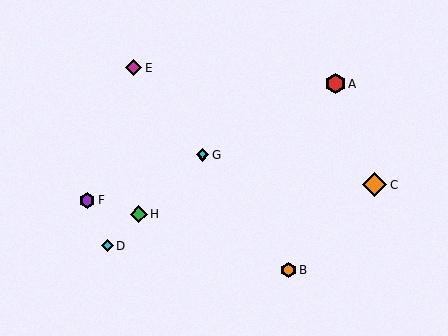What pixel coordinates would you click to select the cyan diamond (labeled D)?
Click at (107, 246) to select the cyan diamond D.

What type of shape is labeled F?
Shape F is a purple hexagon.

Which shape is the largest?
The orange diamond (labeled C) is the largest.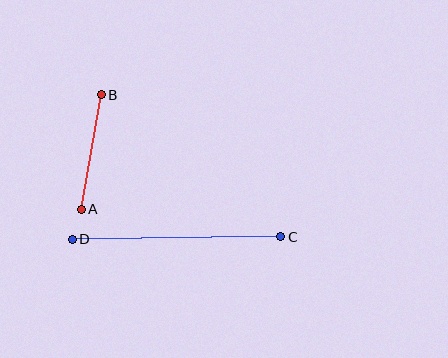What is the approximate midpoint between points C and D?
The midpoint is at approximately (176, 238) pixels.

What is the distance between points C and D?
The distance is approximately 209 pixels.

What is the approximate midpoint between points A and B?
The midpoint is at approximately (91, 152) pixels.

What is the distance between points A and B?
The distance is approximately 117 pixels.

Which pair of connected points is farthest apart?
Points C and D are farthest apart.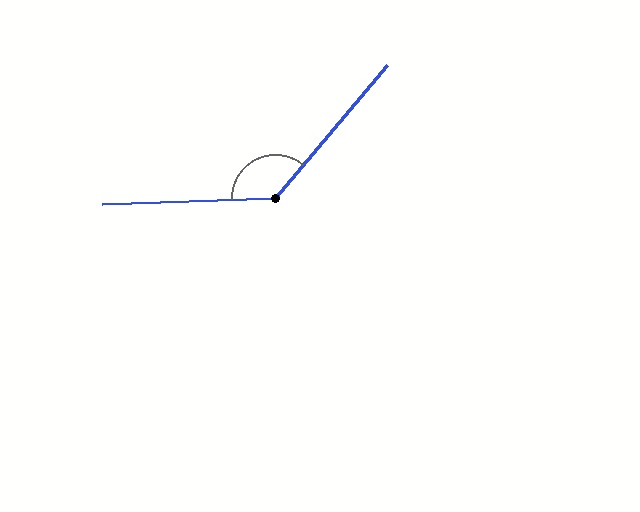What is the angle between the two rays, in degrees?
Approximately 132 degrees.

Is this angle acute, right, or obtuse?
It is obtuse.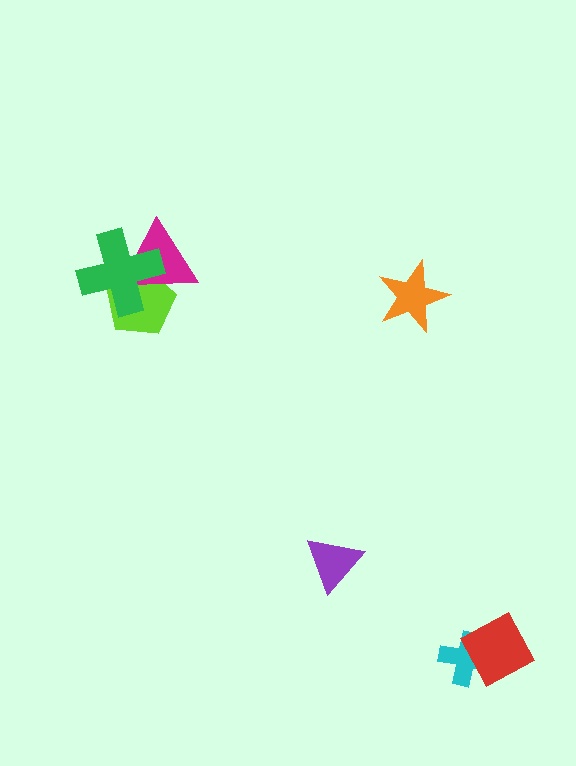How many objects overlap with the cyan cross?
1 object overlaps with the cyan cross.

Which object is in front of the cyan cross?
The red diamond is in front of the cyan cross.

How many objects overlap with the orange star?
0 objects overlap with the orange star.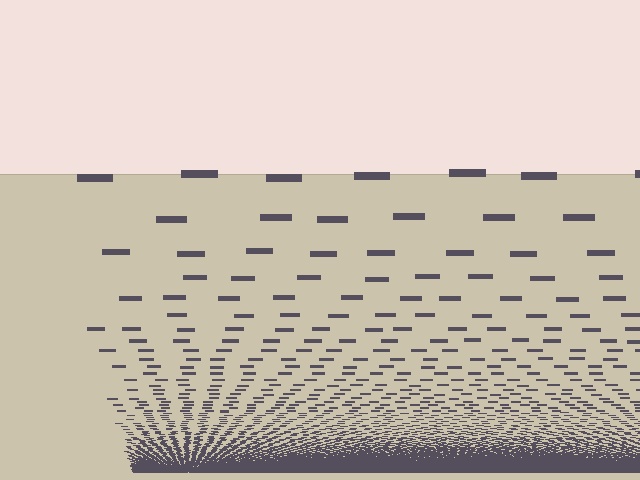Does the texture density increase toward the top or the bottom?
Density increases toward the bottom.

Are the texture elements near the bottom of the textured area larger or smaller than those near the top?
Smaller. The gradient is inverted — elements near the bottom are smaller and denser.